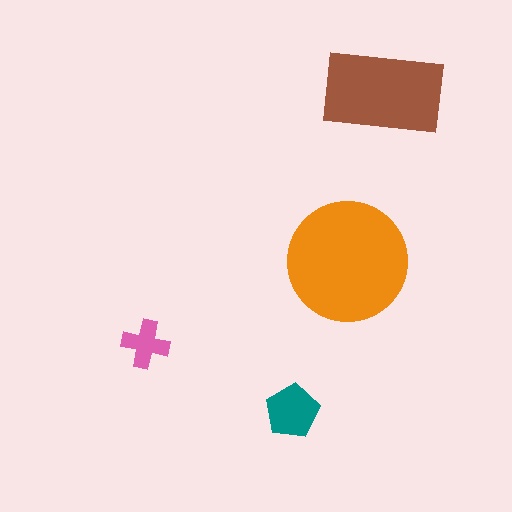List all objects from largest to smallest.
The orange circle, the brown rectangle, the teal pentagon, the pink cross.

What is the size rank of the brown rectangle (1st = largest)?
2nd.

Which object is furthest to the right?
The brown rectangle is rightmost.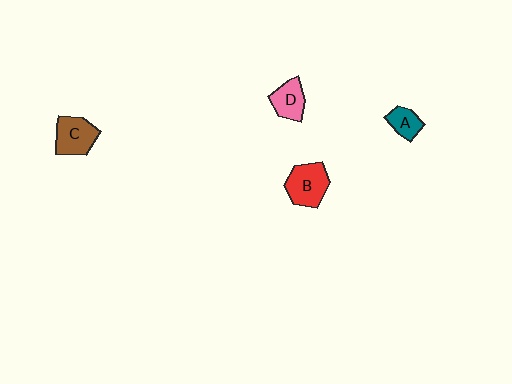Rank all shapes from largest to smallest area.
From largest to smallest: B (red), C (brown), D (pink), A (teal).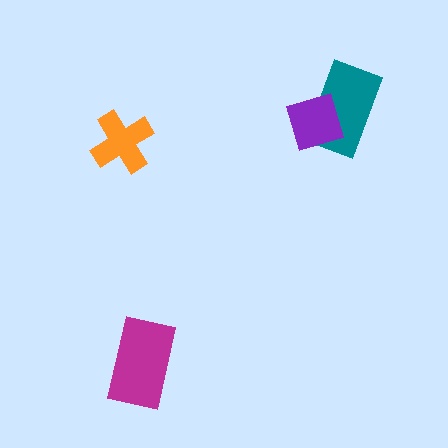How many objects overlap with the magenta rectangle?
0 objects overlap with the magenta rectangle.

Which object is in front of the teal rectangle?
The purple diamond is in front of the teal rectangle.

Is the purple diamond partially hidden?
No, no other shape covers it.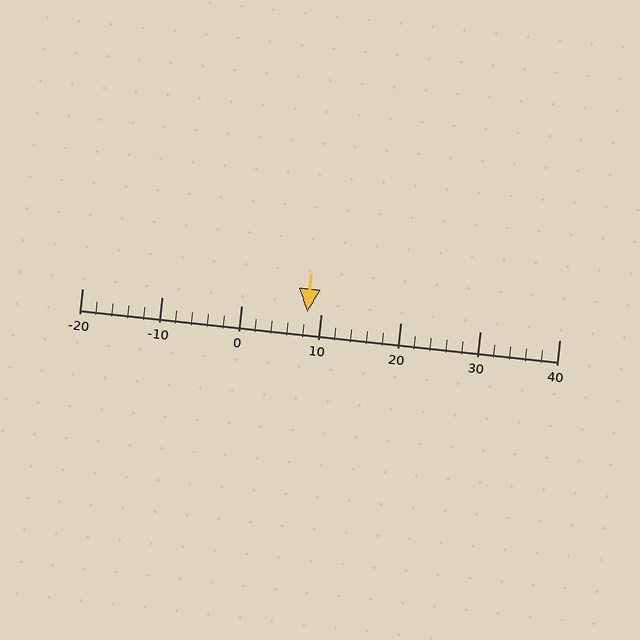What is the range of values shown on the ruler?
The ruler shows values from -20 to 40.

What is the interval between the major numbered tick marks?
The major tick marks are spaced 10 units apart.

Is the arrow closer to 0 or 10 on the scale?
The arrow is closer to 10.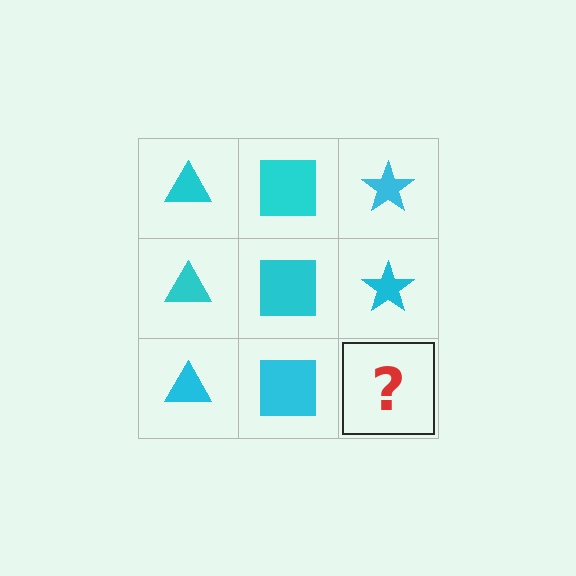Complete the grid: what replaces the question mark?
The question mark should be replaced with a cyan star.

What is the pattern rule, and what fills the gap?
The rule is that each column has a consistent shape. The gap should be filled with a cyan star.